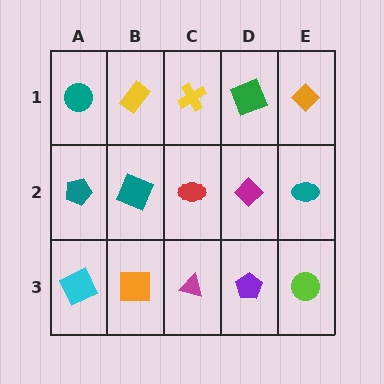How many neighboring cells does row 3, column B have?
3.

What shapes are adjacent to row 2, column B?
A yellow rectangle (row 1, column B), an orange square (row 3, column B), a teal pentagon (row 2, column A), a red ellipse (row 2, column C).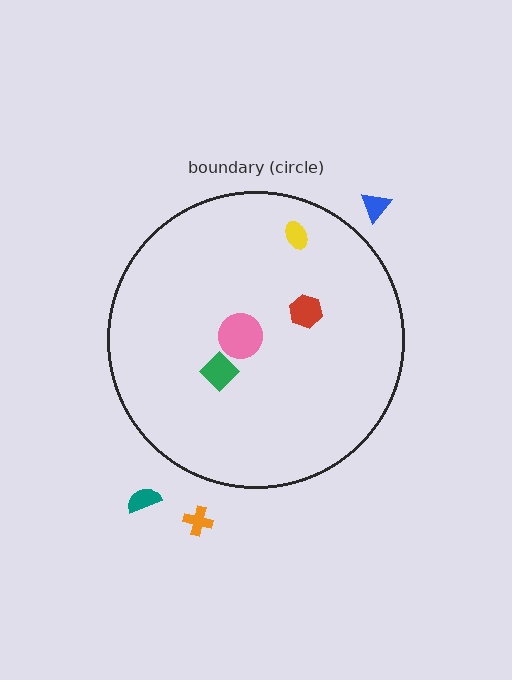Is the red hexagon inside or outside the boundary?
Inside.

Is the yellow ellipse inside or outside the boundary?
Inside.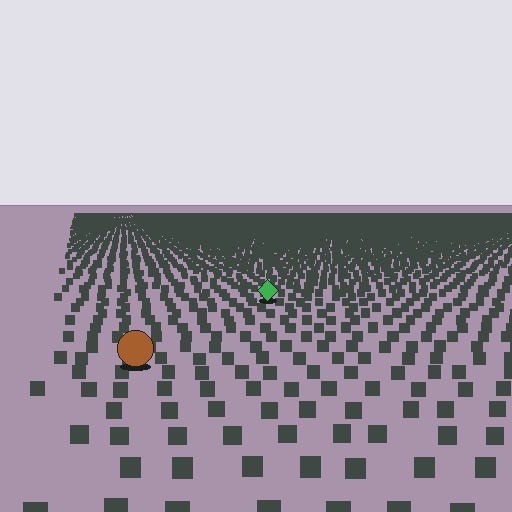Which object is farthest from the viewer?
The green diamond is farthest from the viewer. It appears smaller and the ground texture around it is denser.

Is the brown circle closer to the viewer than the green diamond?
Yes. The brown circle is closer — you can tell from the texture gradient: the ground texture is coarser near it.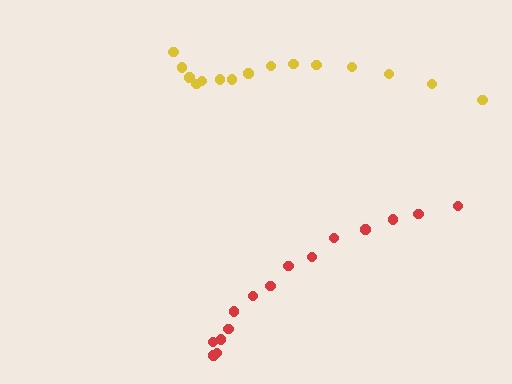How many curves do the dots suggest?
There are 2 distinct paths.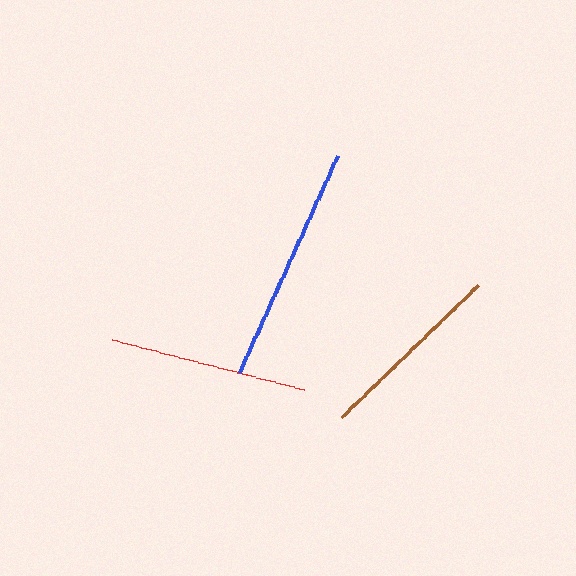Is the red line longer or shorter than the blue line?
The blue line is longer than the red line.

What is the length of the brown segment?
The brown segment is approximately 191 pixels long.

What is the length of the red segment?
The red segment is approximately 198 pixels long.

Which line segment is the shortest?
The brown line is the shortest at approximately 191 pixels.